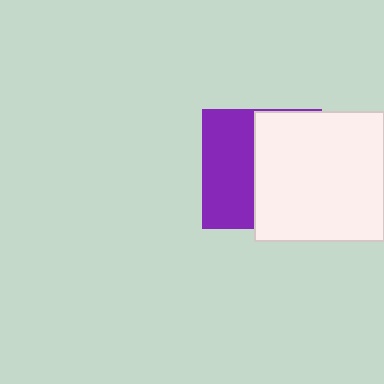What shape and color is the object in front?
The object in front is a white square.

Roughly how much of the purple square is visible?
A small part of it is visible (roughly 44%).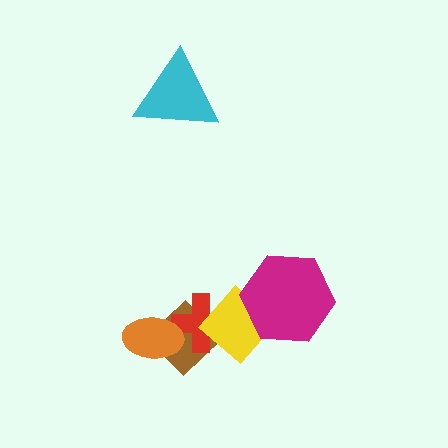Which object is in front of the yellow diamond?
The magenta hexagon is in front of the yellow diamond.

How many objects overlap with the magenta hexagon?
1 object overlaps with the magenta hexagon.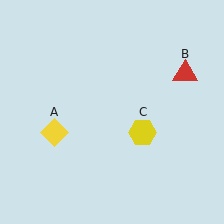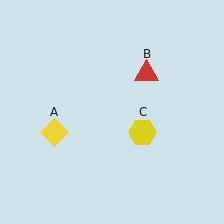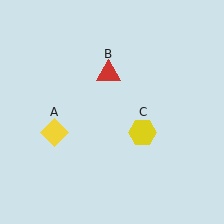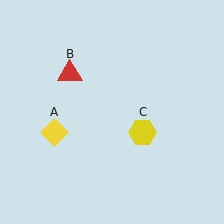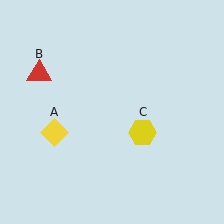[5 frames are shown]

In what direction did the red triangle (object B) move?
The red triangle (object B) moved left.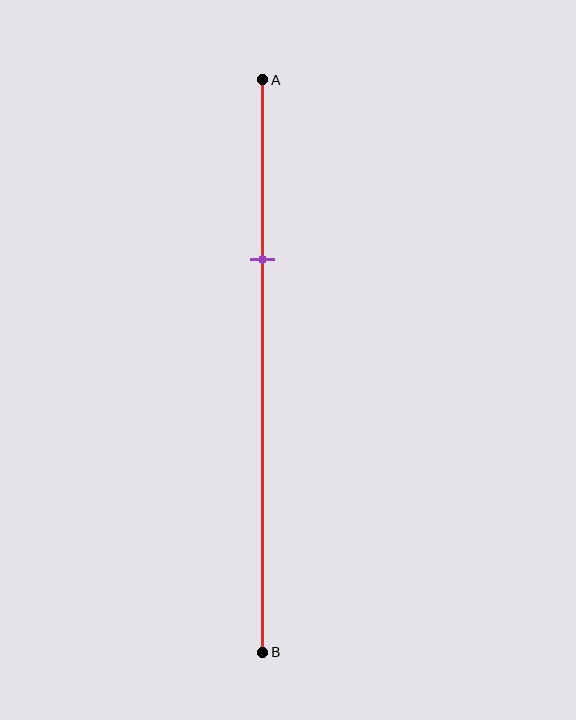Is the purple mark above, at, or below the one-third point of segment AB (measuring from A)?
The purple mark is approximately at the one-third point of segment AB.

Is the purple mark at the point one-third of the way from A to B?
Yes, the mark is approximately at the one-third point.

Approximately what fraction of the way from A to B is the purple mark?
The purple mark is approximately 30% of the way from A to B.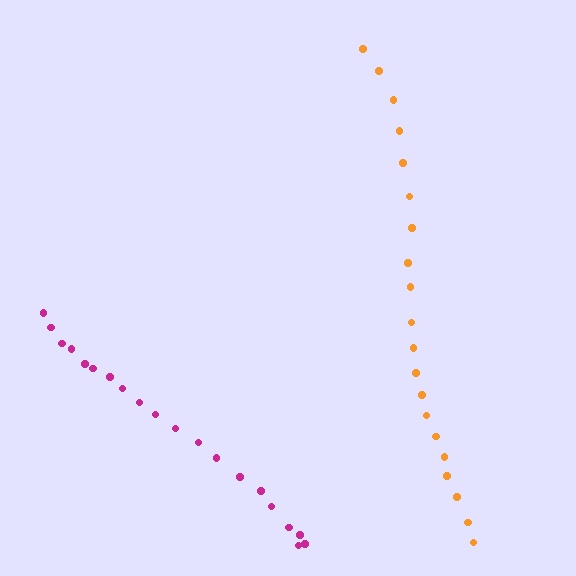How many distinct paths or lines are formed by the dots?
There are 2 distinct paths.